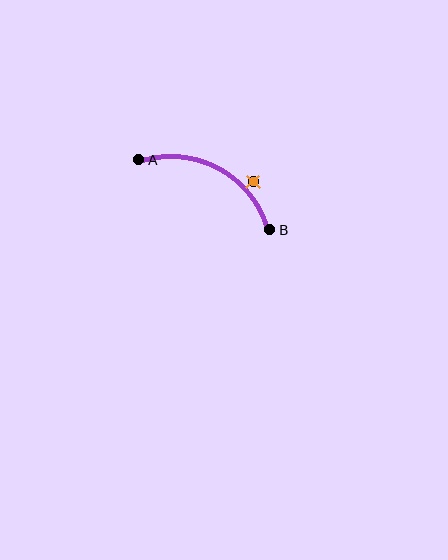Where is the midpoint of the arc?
The arc midpoint is the point on the curve farthest from the straight line joining A and B. It sits above that line.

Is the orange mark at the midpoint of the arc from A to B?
No — the orange mark does not lie on the arc at all. It sits slightly outside the curve.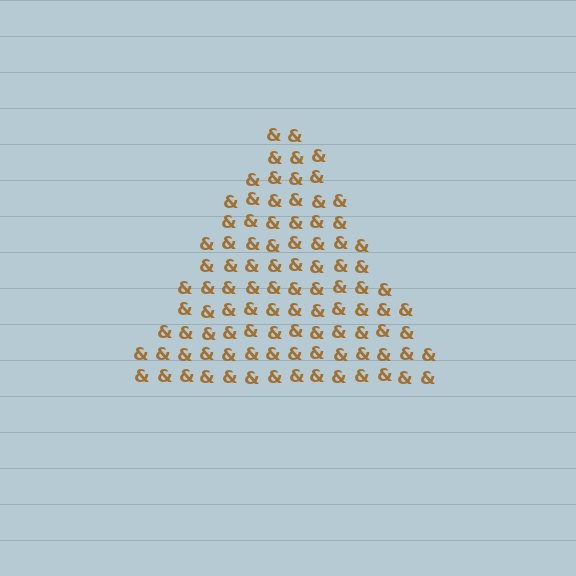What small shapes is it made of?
It is made of small ampersands.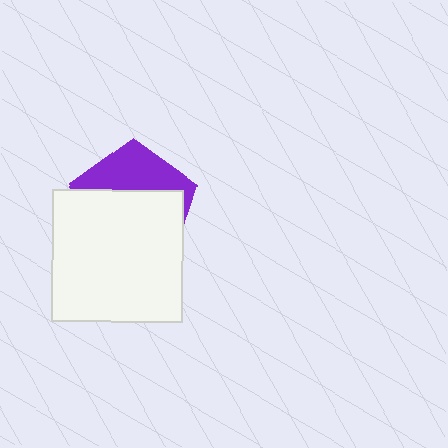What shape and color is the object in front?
The object in front is a white square.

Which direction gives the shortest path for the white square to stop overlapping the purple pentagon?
Moving down gives the shortest separation.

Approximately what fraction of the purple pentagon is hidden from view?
Roughly 64% of the purple pentagon is hidden behind the white square.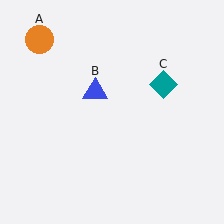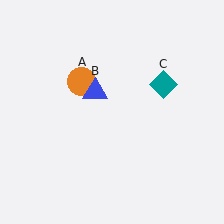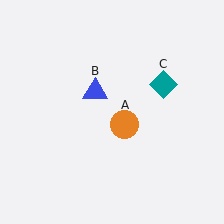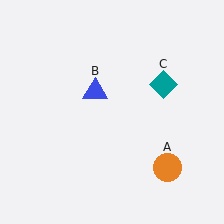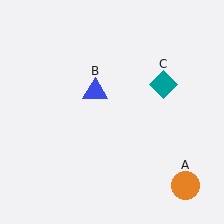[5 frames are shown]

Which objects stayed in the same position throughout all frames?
Blue triangle (object B) and teal diamond (object C) remained stationary.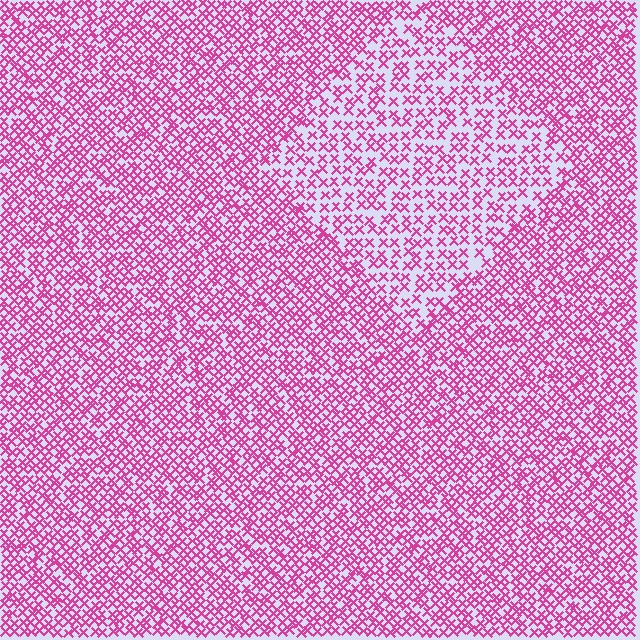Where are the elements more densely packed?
The elements are more densely packed outside the diamond boundary.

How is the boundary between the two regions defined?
The boundary is defined by a change in element density (approximately 1.7x ratio). All elements are the same color, size, and shape.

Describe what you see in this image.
The image contains small magenta elements arranged at two different densities. A diamond-shaped region is visible where the elements are less densely packed than the surrounding area.